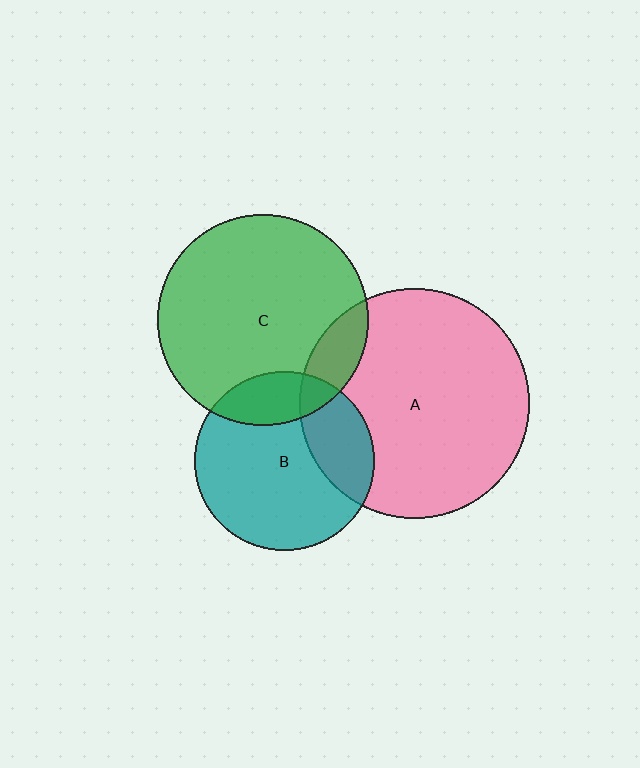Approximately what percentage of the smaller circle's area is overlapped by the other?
Approximately 25%.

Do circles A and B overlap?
Yes.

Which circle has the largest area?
Circle A (pink).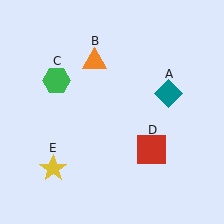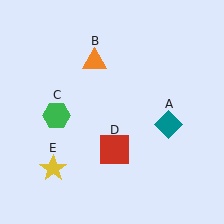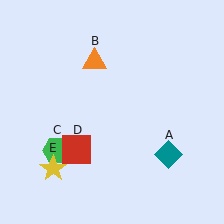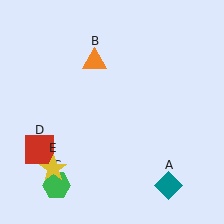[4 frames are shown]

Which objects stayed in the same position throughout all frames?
Orange triangle (object B) and yellow star (object E) remained stationary.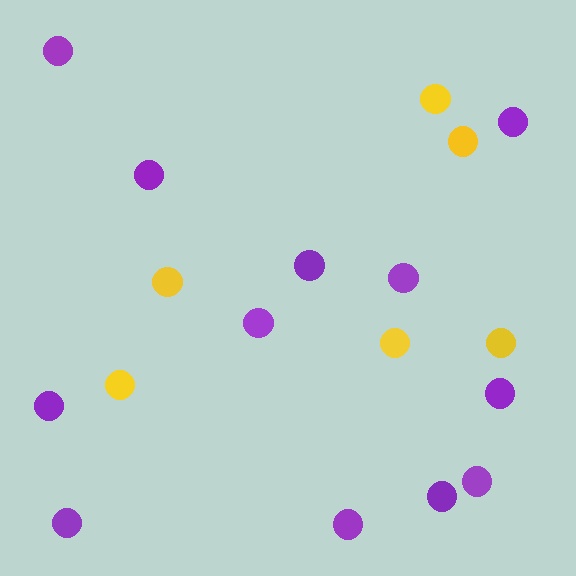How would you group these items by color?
There are 2 groups: one group of yellow circles (6) and one group of purple circles (12).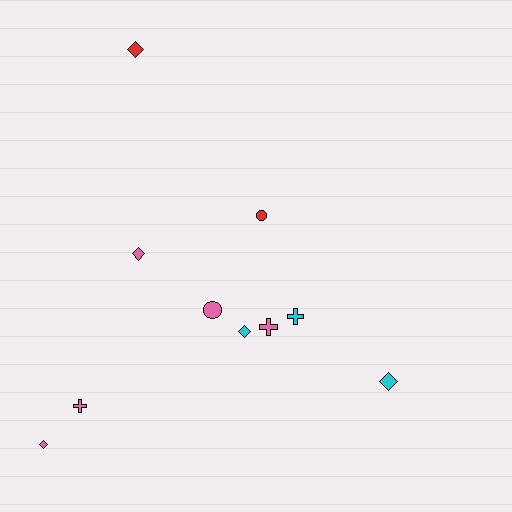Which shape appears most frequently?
Diamond, with 5 objects.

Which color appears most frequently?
Pink, with 5 objects.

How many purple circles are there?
There are no purple circles.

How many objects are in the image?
There are 10 objects.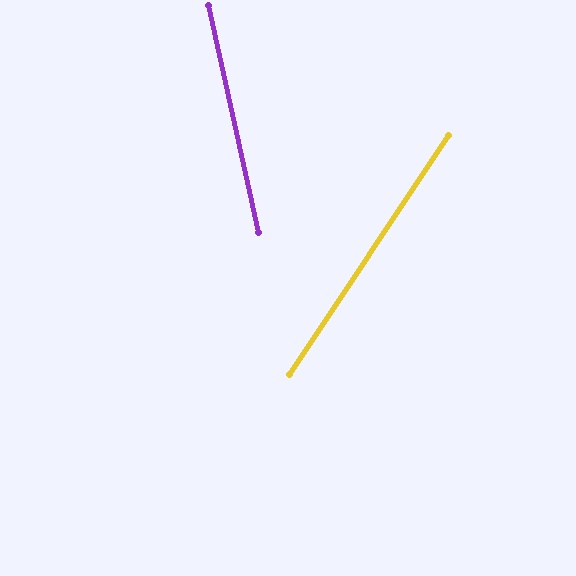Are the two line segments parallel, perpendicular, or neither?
Neither parallel nor perpendicular — they differ by about 46°.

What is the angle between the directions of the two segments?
Approximately 46 degrees.